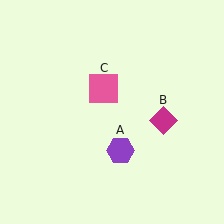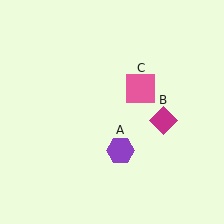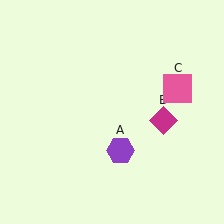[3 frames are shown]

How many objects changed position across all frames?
1 object changed position: pink square (object C).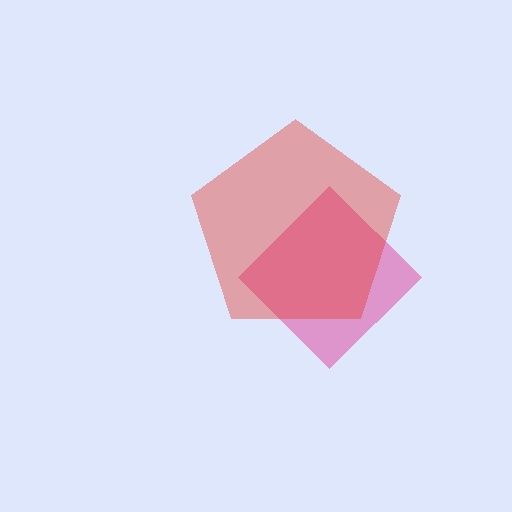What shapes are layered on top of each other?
The layered shapes are: a pink diamond, a red pentagon.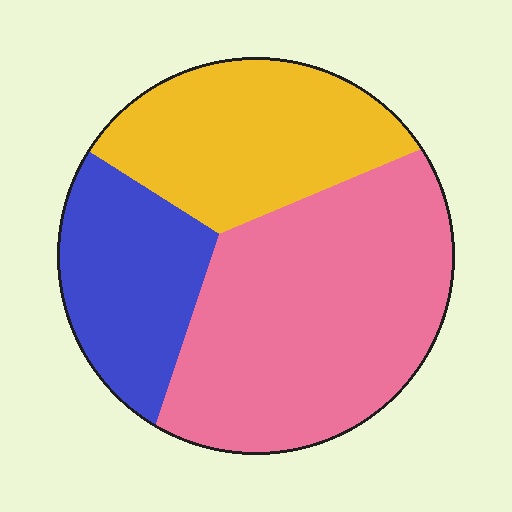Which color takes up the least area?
Blue, at roughly 20%.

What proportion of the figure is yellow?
Yellow takes up about one quarter (1/4) of the figure.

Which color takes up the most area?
Pink, at roughly 50%.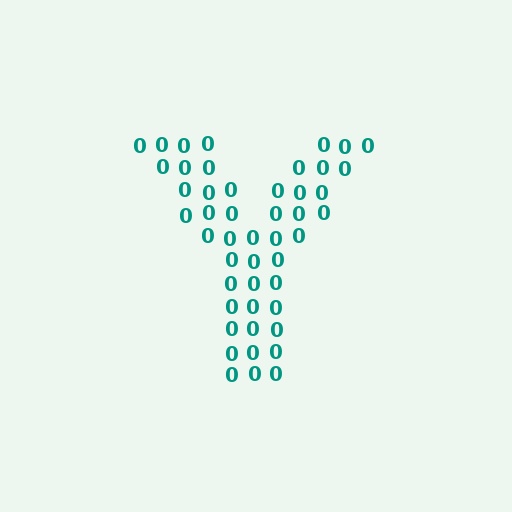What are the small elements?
The small elements are digit 0's.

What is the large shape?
The large shape is the letter Y.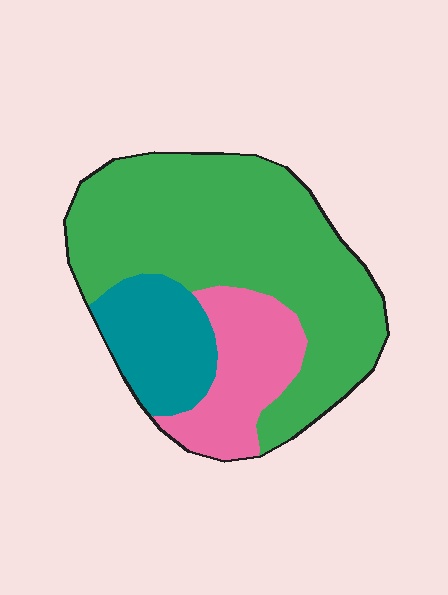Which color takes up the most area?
Green, at roughly 65%.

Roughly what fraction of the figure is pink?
Pink takes up less than a quarter of the figure.